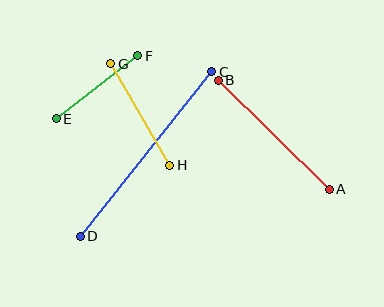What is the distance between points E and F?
The distance is approximately 103 pixels.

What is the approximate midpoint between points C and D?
The midpoint is at approximately (146, 154) pixels.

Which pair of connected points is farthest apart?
Points C and D are farthest apart.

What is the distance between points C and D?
The distance is approximately 211 pixels.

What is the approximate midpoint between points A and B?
The midpoint is at approximately (274, 135) pixels.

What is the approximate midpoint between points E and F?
The midpoint is at approximately (97, 87) pixels.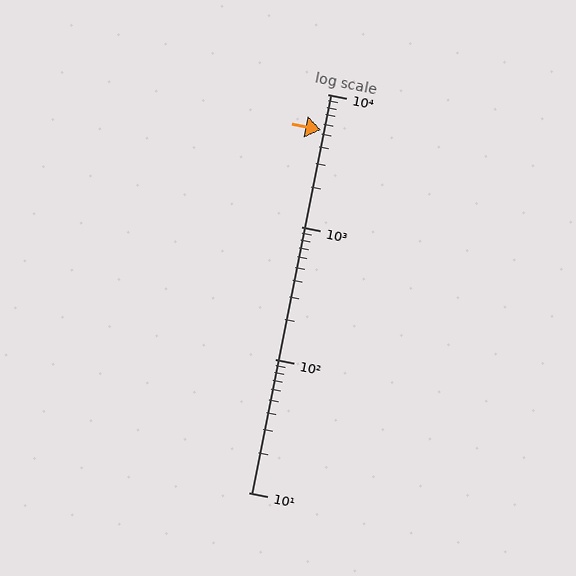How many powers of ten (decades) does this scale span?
The scale spans 3 decades, from 10 to 10000.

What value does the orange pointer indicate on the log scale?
The pointer indicates approximately 5400.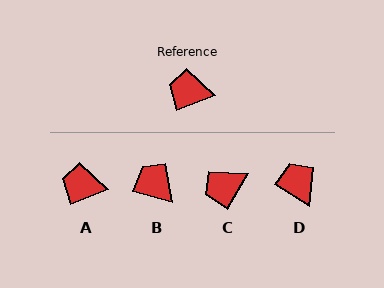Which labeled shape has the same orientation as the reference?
A.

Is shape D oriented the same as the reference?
No, it is off by about 53 degrees.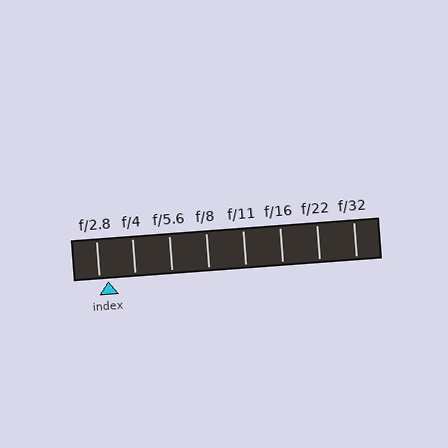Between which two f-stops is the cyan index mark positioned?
The index mark is between f/2.8 and f/4.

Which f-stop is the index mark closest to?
The index mark is closest to f/2.8.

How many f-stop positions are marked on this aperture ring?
There are 8 f-stop positions marked.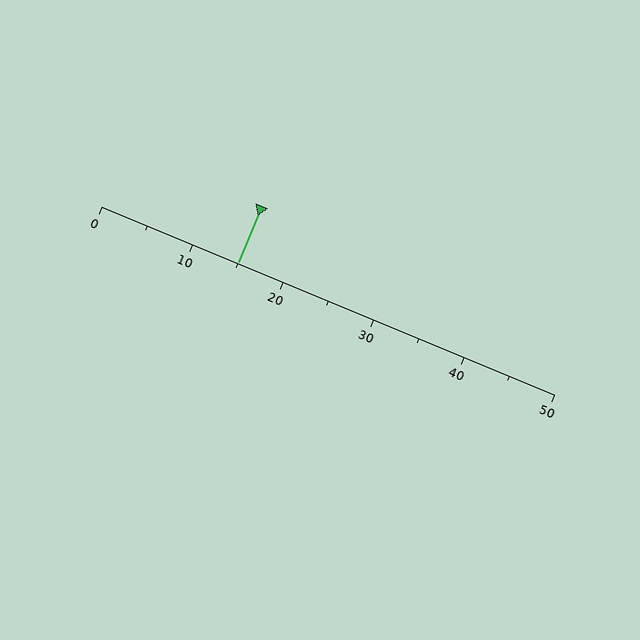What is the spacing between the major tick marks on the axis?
The major ticks are spaced 10 apart.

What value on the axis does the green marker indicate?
The marker indicates approximately 15.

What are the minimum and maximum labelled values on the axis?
The axis runs from 0 to 50.